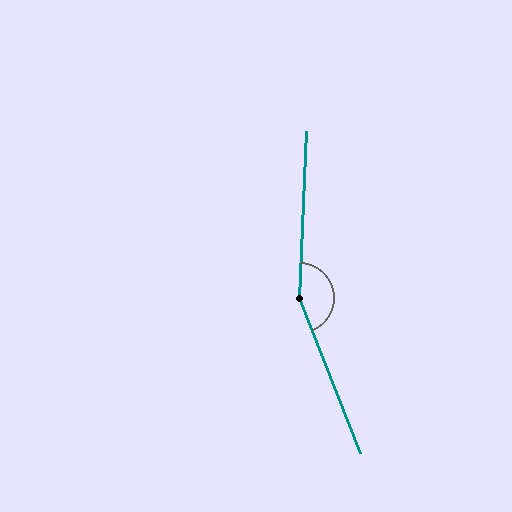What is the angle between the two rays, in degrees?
Approximately 156 degrees.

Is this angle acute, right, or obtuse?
It is obtuse.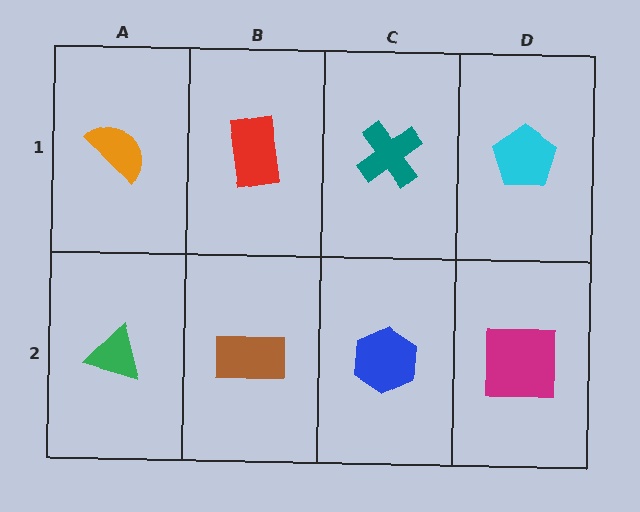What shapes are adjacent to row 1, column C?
A blue hexagon (row 2, column C), a red rectangle (row 1, column B), a cyan pentagon (row 1, column D).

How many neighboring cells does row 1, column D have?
2.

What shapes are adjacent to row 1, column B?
A brown rectangle (row 2, column B), an orange semicircle (row 1, column A), a teal cross (row 1, column C).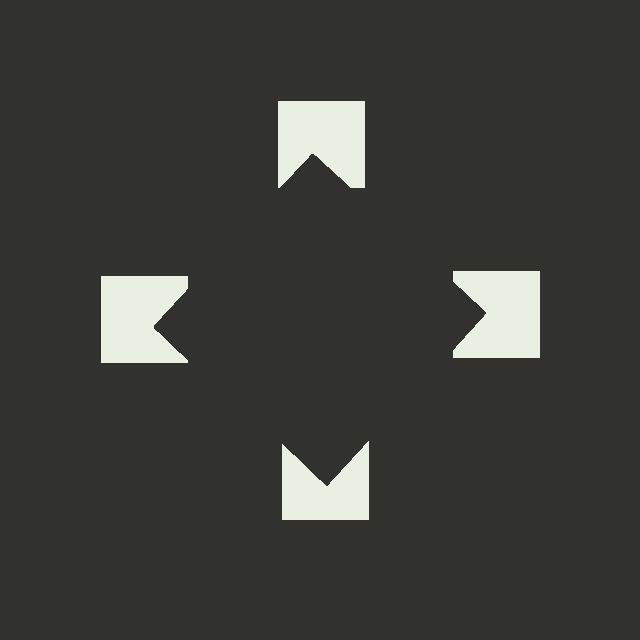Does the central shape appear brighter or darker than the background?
It typically appears slightly darker than the background, even though no actual brightness change is drawn.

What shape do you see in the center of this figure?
An illusory square — its edges are inferred from the aligned wedge cuts in the notched squares, not physically drawn.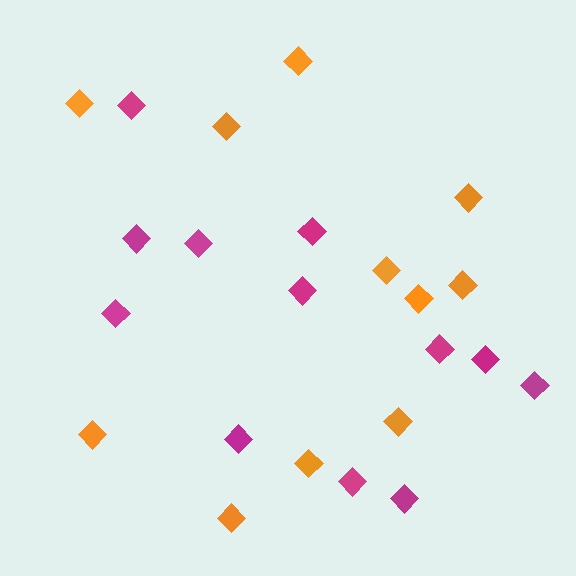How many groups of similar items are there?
There are 2 groups: one group of magenta diamonds (12) and one group of orange diamonds (11).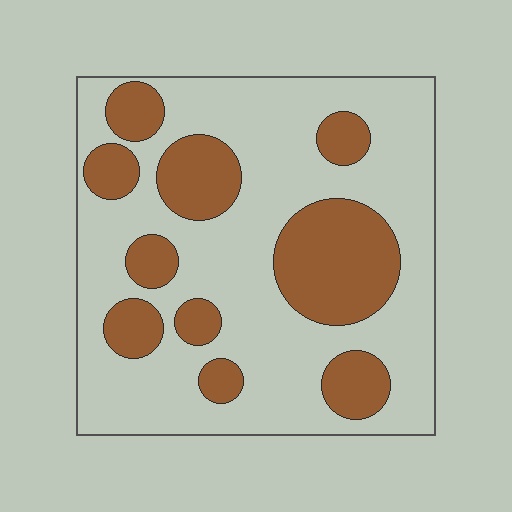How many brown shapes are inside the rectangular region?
10.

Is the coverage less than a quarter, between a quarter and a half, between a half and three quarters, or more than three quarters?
Between a quarter and a half.